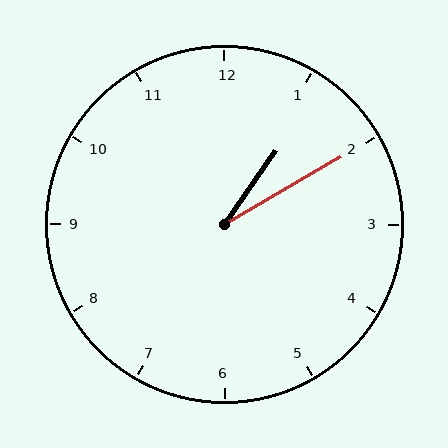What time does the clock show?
1:10.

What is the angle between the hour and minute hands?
Approximately 25 degrees.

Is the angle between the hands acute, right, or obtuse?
It is acute.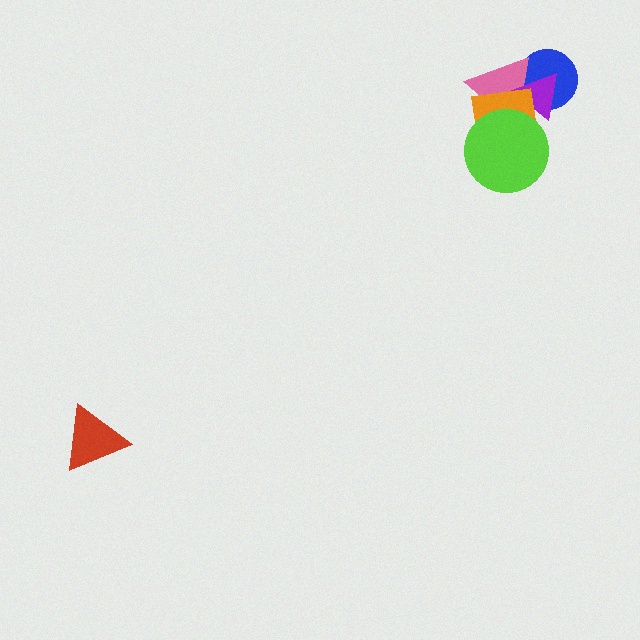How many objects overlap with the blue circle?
2 objects overlap with the blue circle.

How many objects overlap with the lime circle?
2 objects overlap with the lime circle.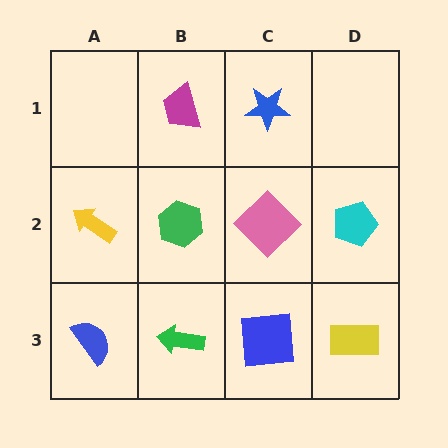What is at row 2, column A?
A yellow arrow.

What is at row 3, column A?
A blue semicircle.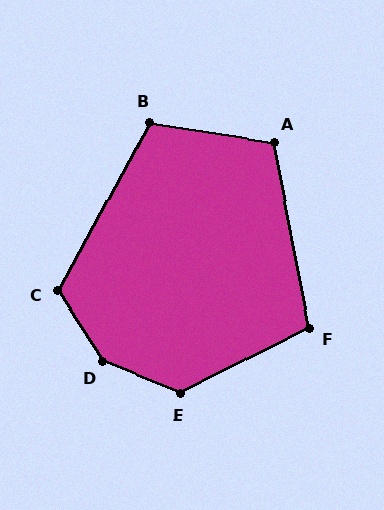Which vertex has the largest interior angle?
D, at approximately 145 degrees.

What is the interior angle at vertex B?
Approximately 110 degrees (obtuse).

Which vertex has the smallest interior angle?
F, at approximately 106 degrees.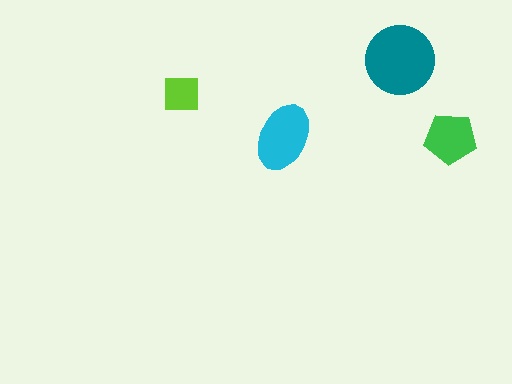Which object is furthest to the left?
The lime square is leftmost.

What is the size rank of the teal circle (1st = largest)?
1st.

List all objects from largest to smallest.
The teal circle, the cyan ellipse, the green pentagon, the lime square.